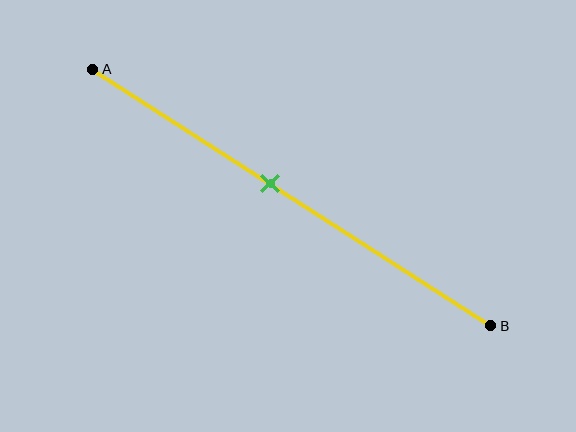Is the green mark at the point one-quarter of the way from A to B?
No, the mark is at about 45% from A, not at the 25% one-quarter point.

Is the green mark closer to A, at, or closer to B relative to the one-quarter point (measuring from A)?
The green mark is closer to point B than the one-quarter point of segment AB.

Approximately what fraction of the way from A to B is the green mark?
The green mark is approximately 45% of the way from A to B.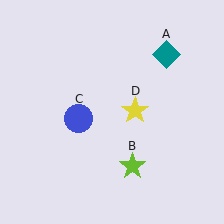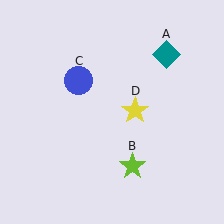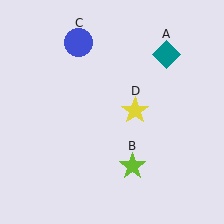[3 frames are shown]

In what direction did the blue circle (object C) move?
The blue circle (object C) moved up.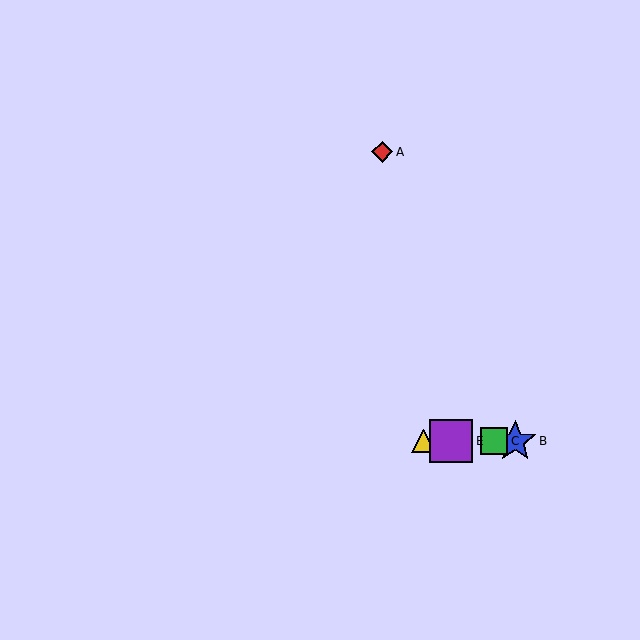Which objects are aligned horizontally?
Objects B, C, D, E are aligned horizontally.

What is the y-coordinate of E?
Object E is at y≈441.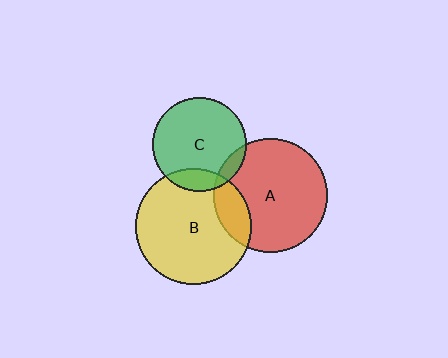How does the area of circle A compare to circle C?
Approximately 1.5 times.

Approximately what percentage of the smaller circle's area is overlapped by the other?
Approximately 15%.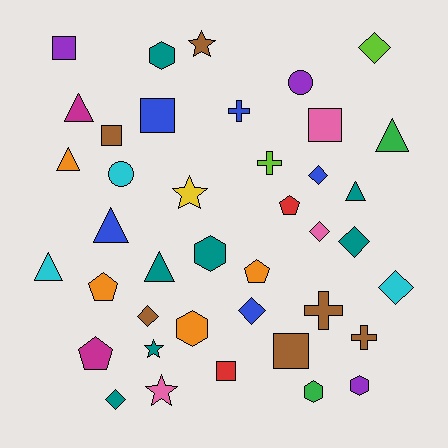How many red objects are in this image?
There are 2 red objects.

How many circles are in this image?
There are 2 circles.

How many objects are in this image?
There are 40 objects.